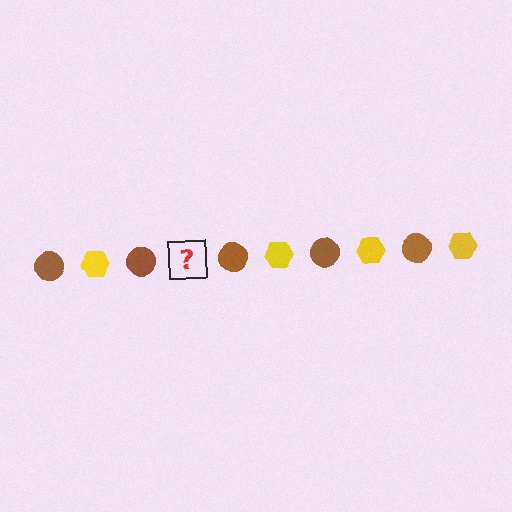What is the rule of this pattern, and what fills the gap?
The rule is that the pattern alternates between brown circle and yellow hexagon. The gap should be filled with a yellow hexagon.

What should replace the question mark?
The question mark should be replaced with a yellow hexagon.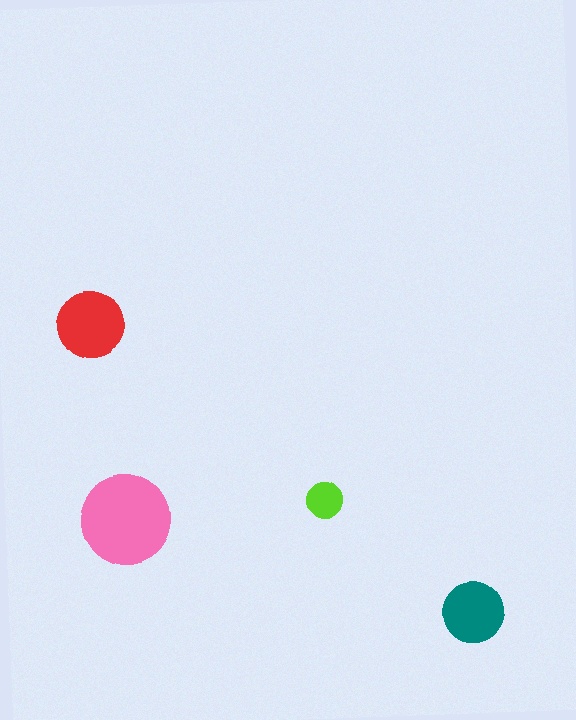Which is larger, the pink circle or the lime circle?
The pink one.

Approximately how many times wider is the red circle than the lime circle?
About 2 times wider.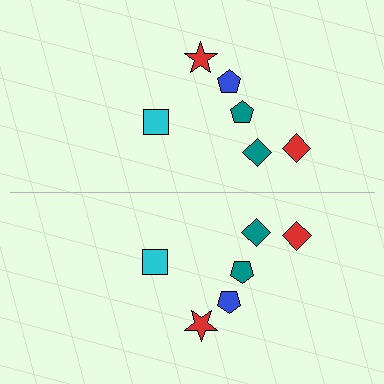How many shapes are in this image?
There are 12 shapes in this image.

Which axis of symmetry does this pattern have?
The pattern has a horizontal axis of symmetry running through the center of the image.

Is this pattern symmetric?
Yes, this pattern has bilateral (reflection) symmetry.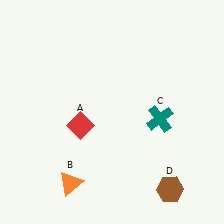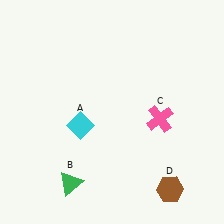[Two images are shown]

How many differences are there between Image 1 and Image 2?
There are 3 differences between the two images.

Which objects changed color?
A changed from red to cyan. B changed from orange to green. C changed from teal to pink.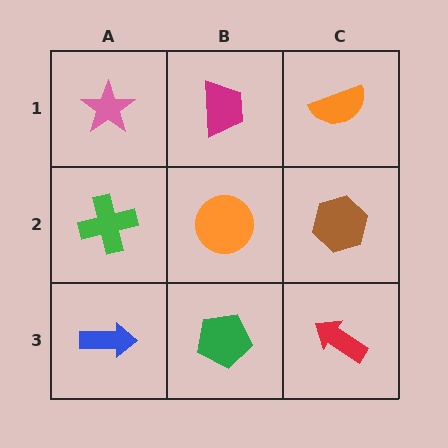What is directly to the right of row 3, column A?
A green pentagon.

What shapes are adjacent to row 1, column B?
An orange circle (row 2, column B), a pink star (row 1, column A), an orange semicircle (row 1, column C).